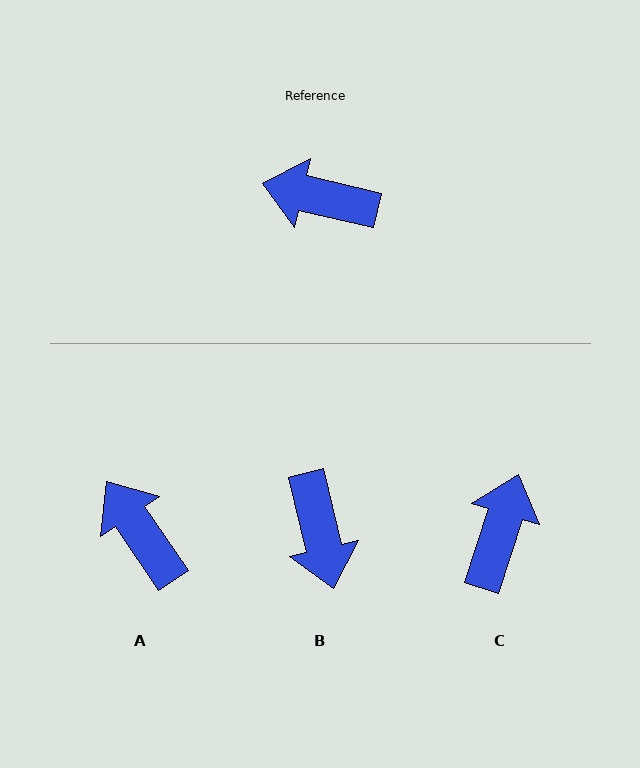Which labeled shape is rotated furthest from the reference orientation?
B, about 117 degrees away.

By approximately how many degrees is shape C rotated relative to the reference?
Approximately 94 degrees clockwise.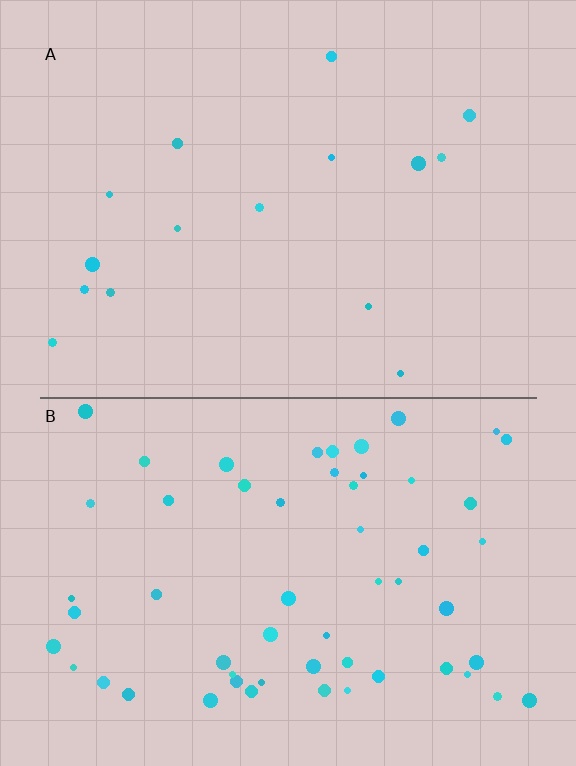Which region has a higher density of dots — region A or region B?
B (the bottom).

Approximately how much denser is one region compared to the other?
Approximately 3.7× — region B over region A.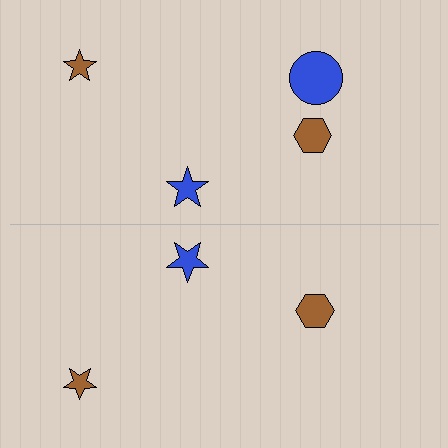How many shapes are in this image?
There are 7 shapes in this image.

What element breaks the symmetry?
A blue circle is missing from the bottom side.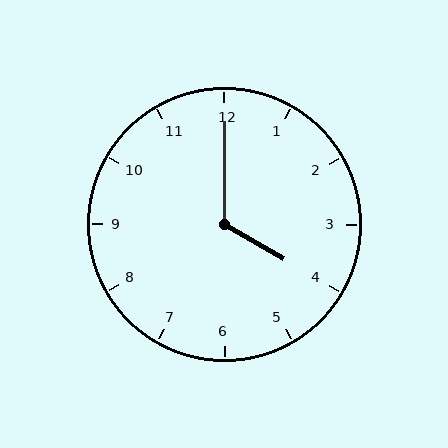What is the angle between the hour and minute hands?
Approximately 120 degrees.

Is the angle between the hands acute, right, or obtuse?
It is obtuse.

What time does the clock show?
4:00.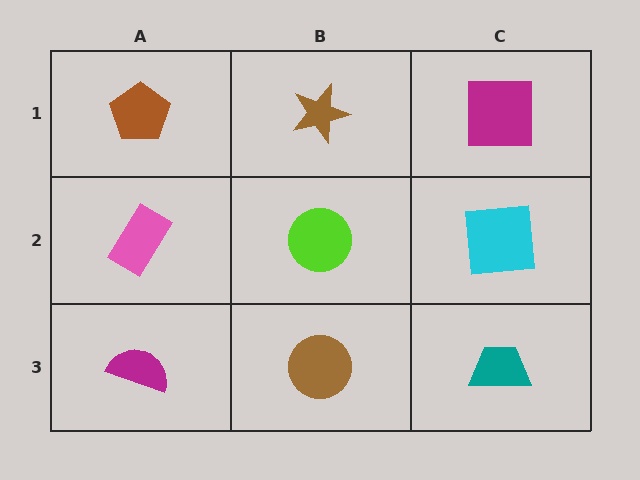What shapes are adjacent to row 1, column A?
A pink rectangle (row 2, column A), a brown star (row 1, column B).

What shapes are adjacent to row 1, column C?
A cyan square (row 2, column C), a brown star (row 1, column B).